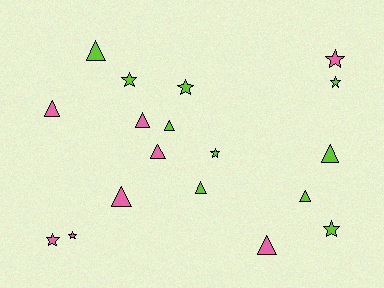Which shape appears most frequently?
Triangle, with 10 objects.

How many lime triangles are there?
There are 5 lime triangles.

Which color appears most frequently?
Lime, with 10 objects.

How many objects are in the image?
There are 18 objects.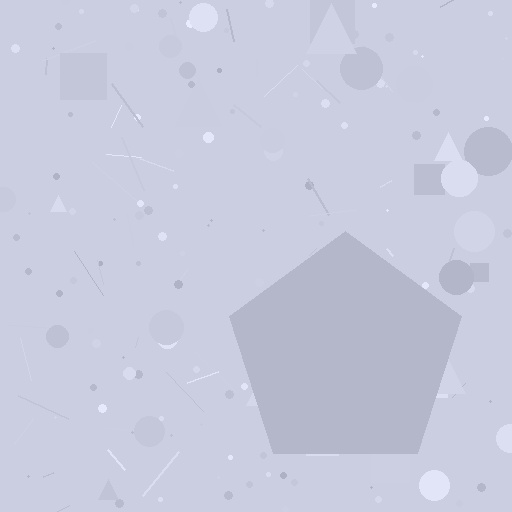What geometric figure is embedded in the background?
A pentagon is embedded in the background.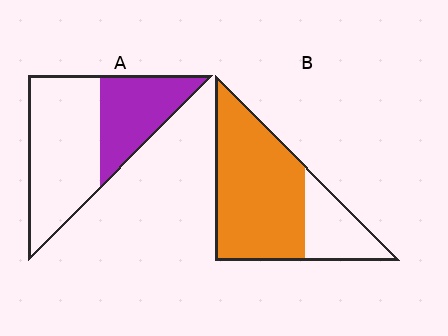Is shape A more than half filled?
No.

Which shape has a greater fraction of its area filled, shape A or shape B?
Shape B.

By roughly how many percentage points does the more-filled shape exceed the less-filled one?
By roughly 35 percentage points (B over A).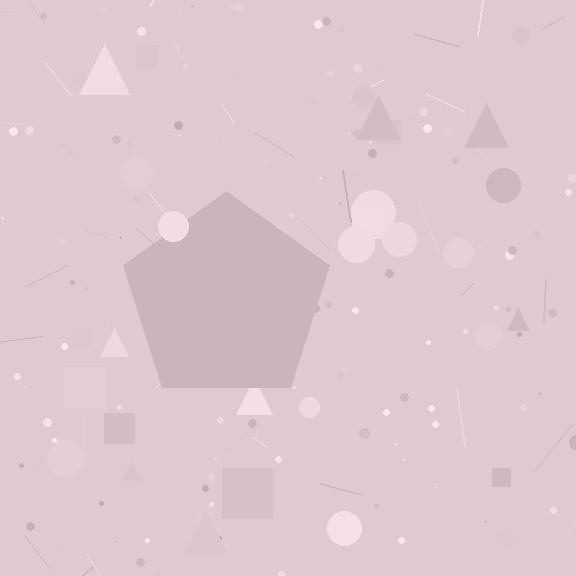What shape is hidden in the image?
A pentagon is hidden in the image.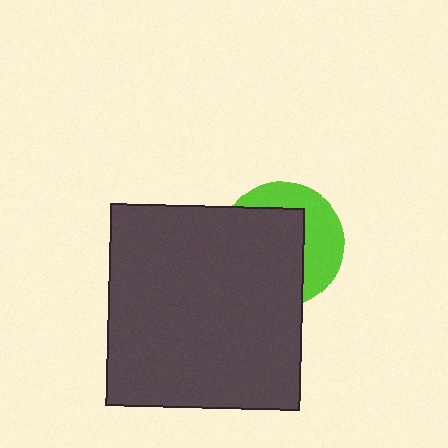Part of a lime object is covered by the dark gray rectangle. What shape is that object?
It is a circle.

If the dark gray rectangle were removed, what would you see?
You would see the complete lime circle.